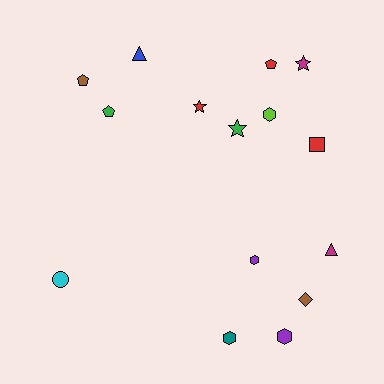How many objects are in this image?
There are 15 objects.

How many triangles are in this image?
There are 2 triangles.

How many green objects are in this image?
There are 2 green objects.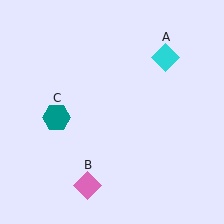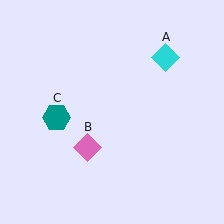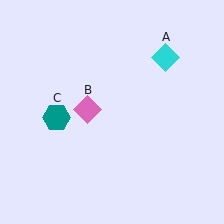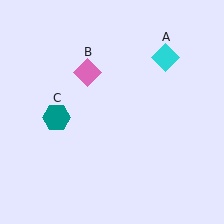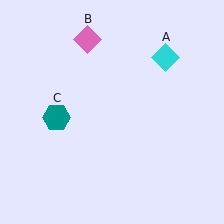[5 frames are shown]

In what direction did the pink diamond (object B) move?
The pink diamond (object B) moved up.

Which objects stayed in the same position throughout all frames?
Cyan diamond (object A) and teal hexagon (object C) remained stationary.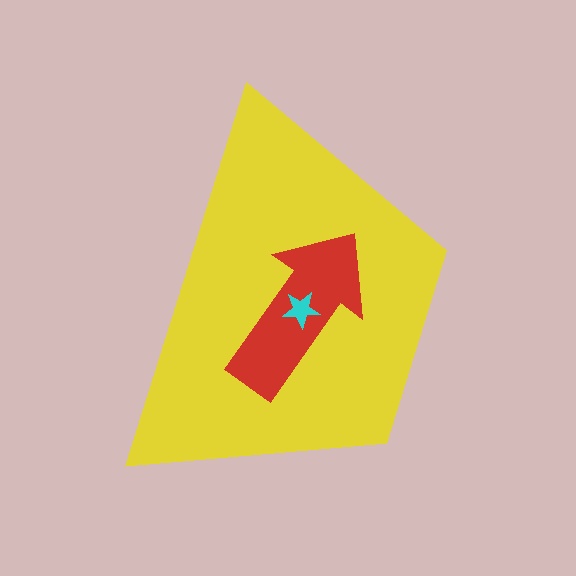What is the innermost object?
The cyan star.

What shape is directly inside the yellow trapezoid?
The red arrow.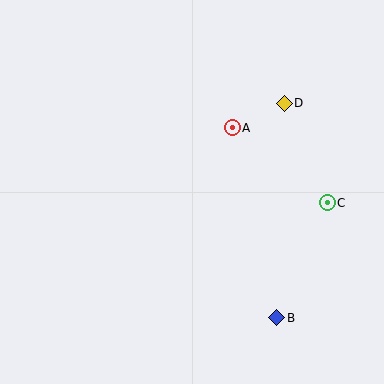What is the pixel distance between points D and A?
The distance between D and A is 57 pixels.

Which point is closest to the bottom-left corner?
Point B is closest to the bottom-left corner.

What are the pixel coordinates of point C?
Point C is at (327, 203).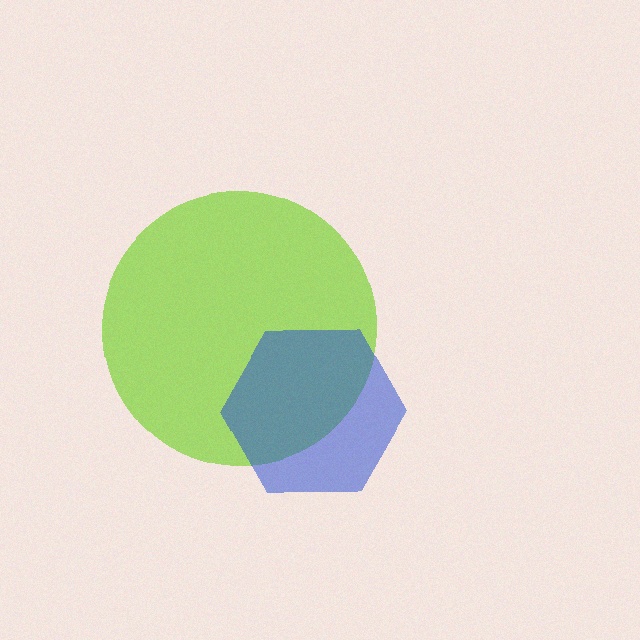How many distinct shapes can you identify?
There are 2 distinct shapes: a lime circle, a blue hexagon.